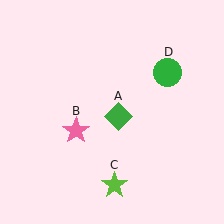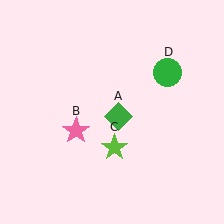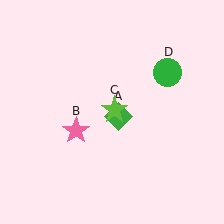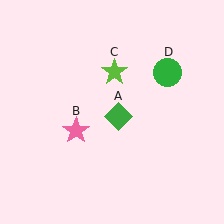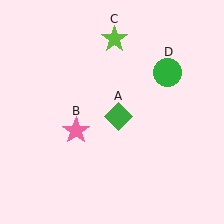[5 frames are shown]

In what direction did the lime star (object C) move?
The lime star (object C) moved up.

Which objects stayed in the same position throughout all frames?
Green diamond (object A) and pink star (object B) and green circle (object D) remained stationary.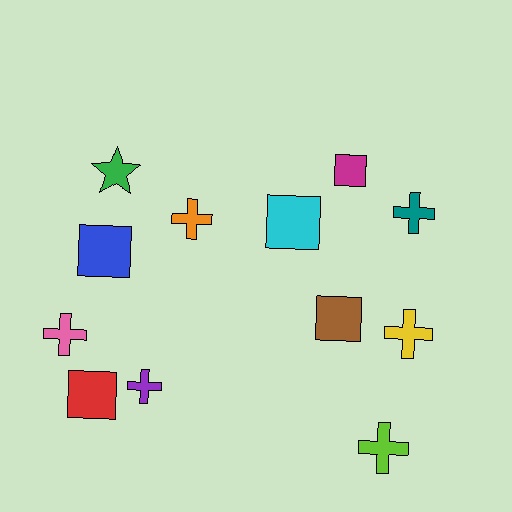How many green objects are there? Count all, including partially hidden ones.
There is 1 green object.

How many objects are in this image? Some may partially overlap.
There are 12 objects.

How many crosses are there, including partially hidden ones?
There are 6 crosses.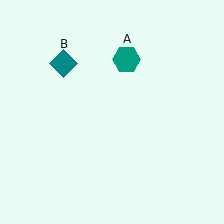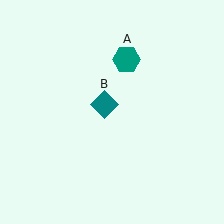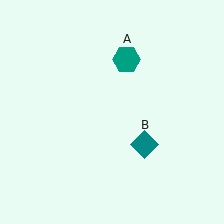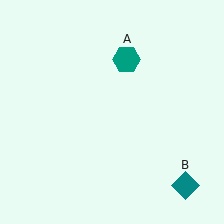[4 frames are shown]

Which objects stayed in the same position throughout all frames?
Teal hexagon (object A) remained stationary.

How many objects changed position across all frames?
1 object changed position: teal diamond (object B).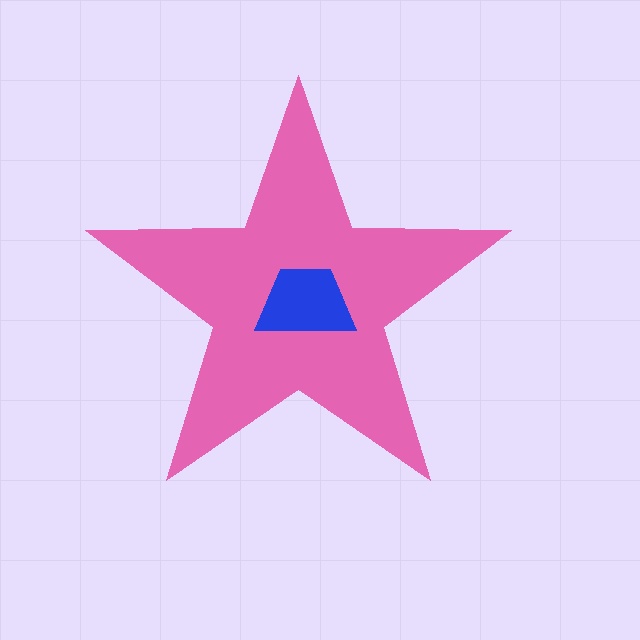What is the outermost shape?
The pink star.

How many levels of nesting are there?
2.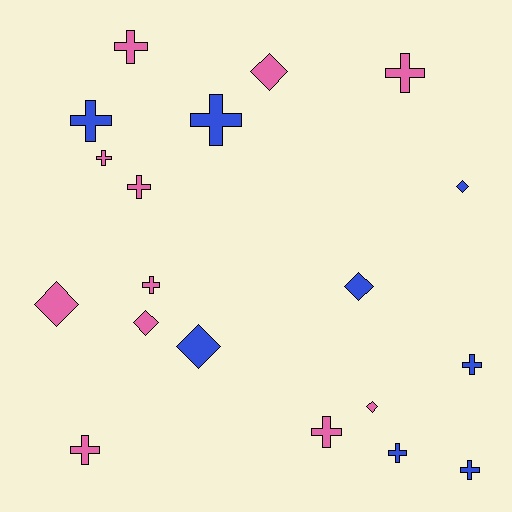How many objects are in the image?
There are 19 objects.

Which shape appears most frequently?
Cross, with 12 objects.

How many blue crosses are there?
There are 5 blue crosses.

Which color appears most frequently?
Pink, with 11 objects.